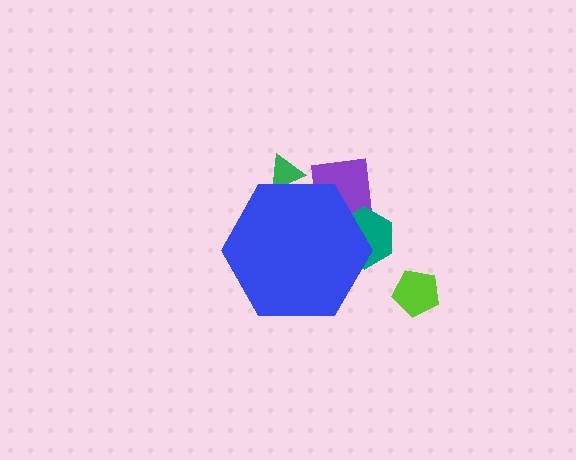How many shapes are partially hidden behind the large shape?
3 shapes are partially hidden.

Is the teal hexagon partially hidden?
Yes, the teal hexagon is partially hidden behind the blue hexagon.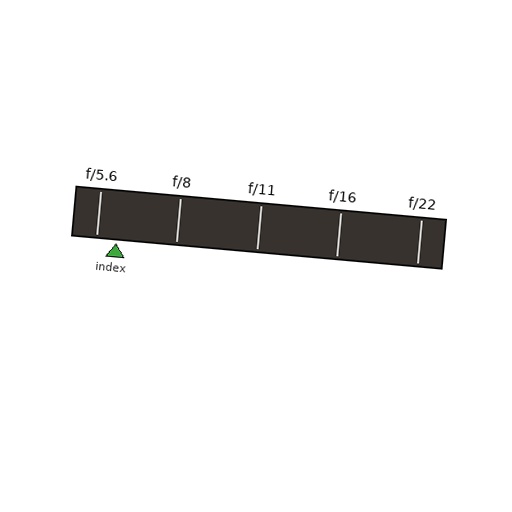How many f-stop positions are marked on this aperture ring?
There are 5 f-stop positions marked.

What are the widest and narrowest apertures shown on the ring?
The widest aperture shown is f/5.6 and the narrowest is f/22.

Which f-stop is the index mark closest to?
The index mark is closest to f/5.6.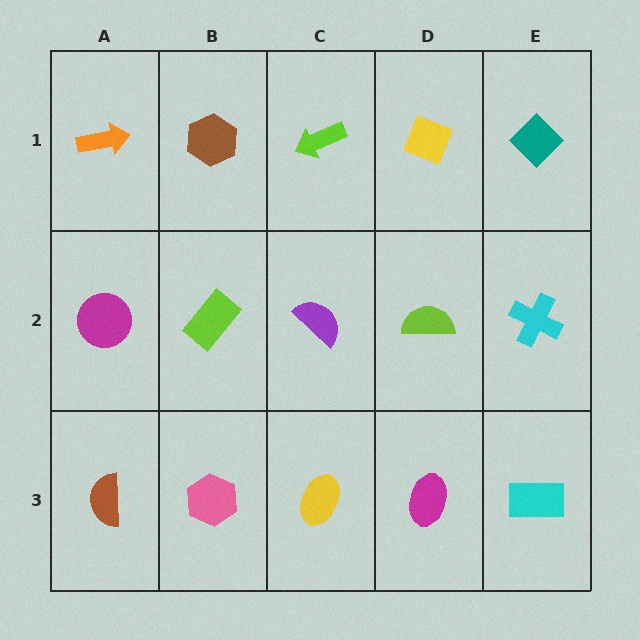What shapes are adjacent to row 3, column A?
A magenta circle (row 2, column A), a pink hexagon (row 3, column B).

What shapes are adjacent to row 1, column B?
A lime rectangle (row 2, column B), an orange arrow (row 1, column A), a lime arrow (row 1, column C).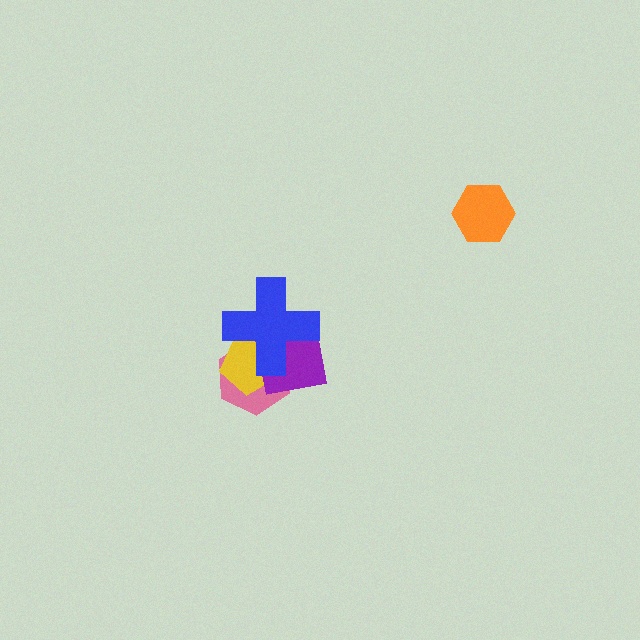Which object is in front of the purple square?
The blue cross is in front of the purple square.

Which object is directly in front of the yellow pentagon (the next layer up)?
The purple square is directly in front of the yellow pentagon.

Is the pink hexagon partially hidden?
Yes, it is partially covered by another shape.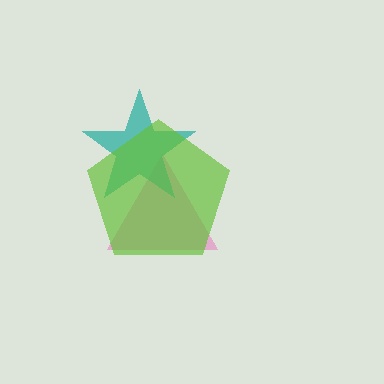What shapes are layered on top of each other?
The layered shapes are: a pink triangle, a teal star, a lime pentagon.